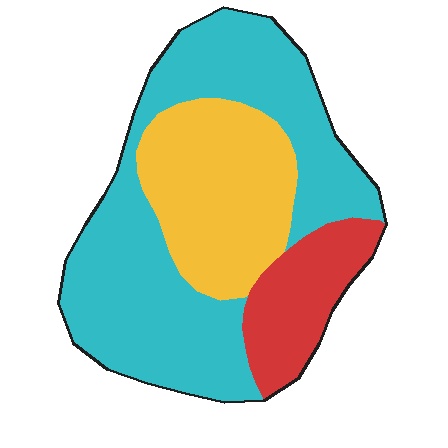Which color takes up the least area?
Red, at roughly 15%.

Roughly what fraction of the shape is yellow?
Yellow covers about 30% of the shape.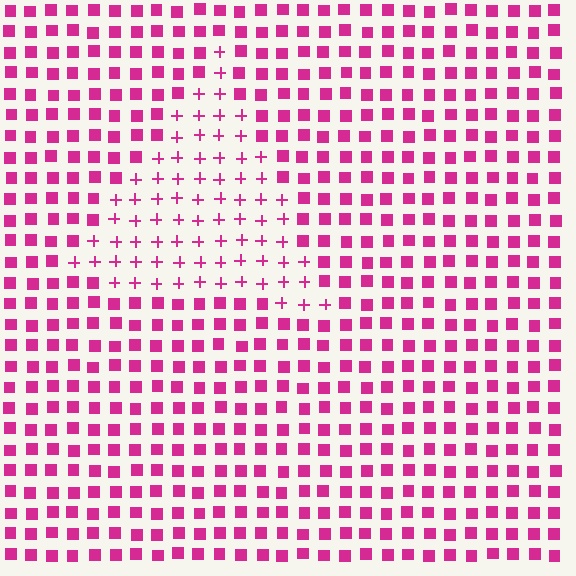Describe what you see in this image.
The image is filled with small magenta elements arranged in a uniform grid. A triangle-shaped region contains plus signs, while the surrounding area contains squares. The boundary is defined purely by the change in element shape.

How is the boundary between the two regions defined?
The boundary is defined by a change in element shape: plus signs inside vs. squares outside. All elements share the same color and spacing.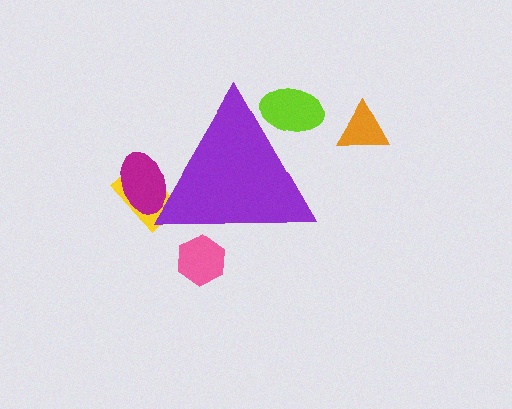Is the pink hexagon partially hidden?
Yes, the pink hexagon is partially hidden behind the purple triangle.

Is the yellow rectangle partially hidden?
Yes, the yellow rectangle is partially hidden behind the purple triangle.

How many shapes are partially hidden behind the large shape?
4 shapes are partially hidden.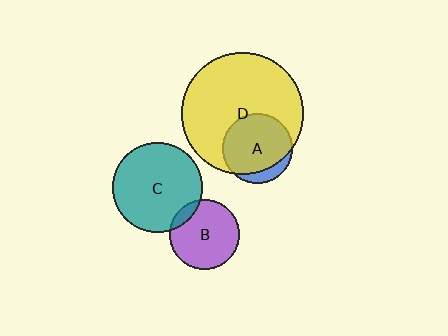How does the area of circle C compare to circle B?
Approximately 1.7 times.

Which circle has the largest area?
Circle D (yellow).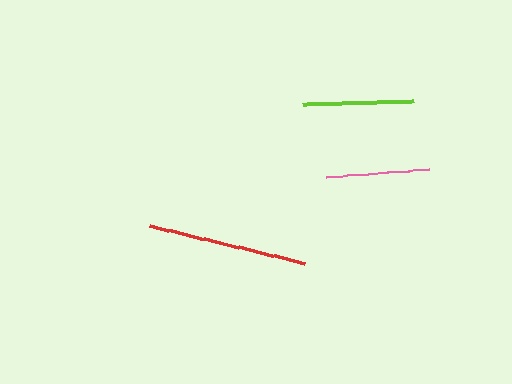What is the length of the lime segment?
The lime segment is approximately 110 pixels long.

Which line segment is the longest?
The red line is the longest at approximately 161 pixels.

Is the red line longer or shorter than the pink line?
The red line is longer than the pink line.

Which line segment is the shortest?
The pink line is the shortest at approximately 104 pixels.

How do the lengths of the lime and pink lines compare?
The lime and pink lines are approximately the same length.